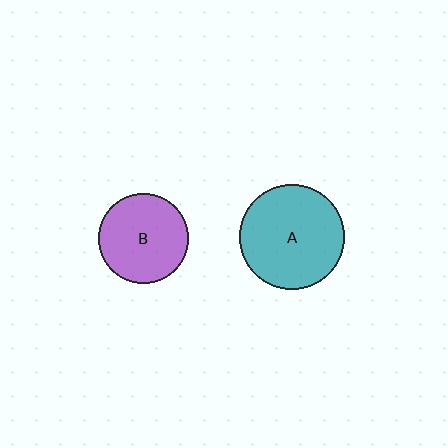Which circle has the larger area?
Circle A (teal).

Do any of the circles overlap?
No, none of the circles overlap.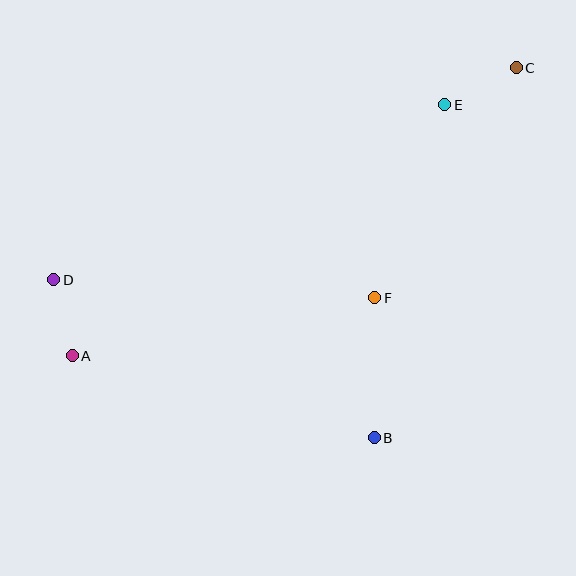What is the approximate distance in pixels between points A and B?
The distance between A and B is approximately 312 pixels.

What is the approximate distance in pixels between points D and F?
The distance between D and F is approximately 321 pixels.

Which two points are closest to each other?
Points A and D are closest to each other.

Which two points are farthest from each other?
Points A and C are farthest from each other.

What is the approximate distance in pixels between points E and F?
The distance between E and F is approximately 205 pixels.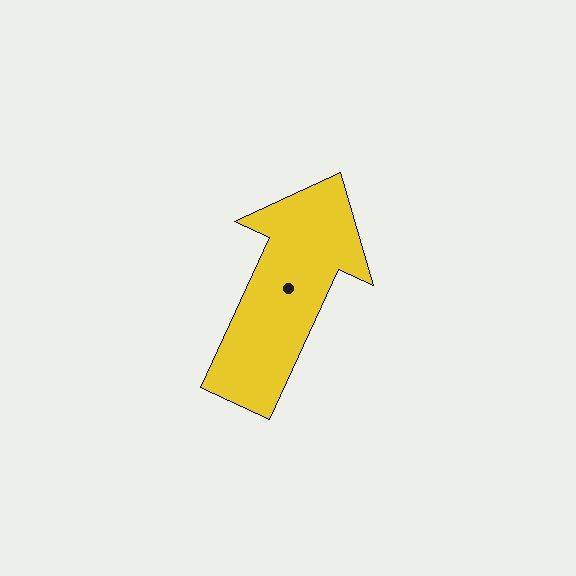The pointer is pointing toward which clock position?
Roughly 1 o'clock.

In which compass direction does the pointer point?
Northeast.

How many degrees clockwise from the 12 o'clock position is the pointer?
Approximately 25 degrees.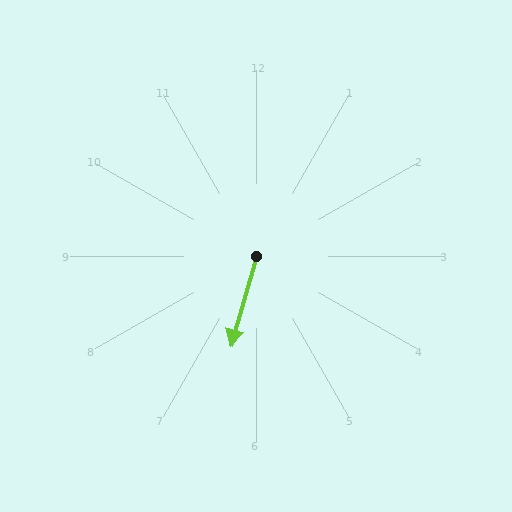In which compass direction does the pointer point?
South.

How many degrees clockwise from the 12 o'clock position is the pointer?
Approximately 196 degrees.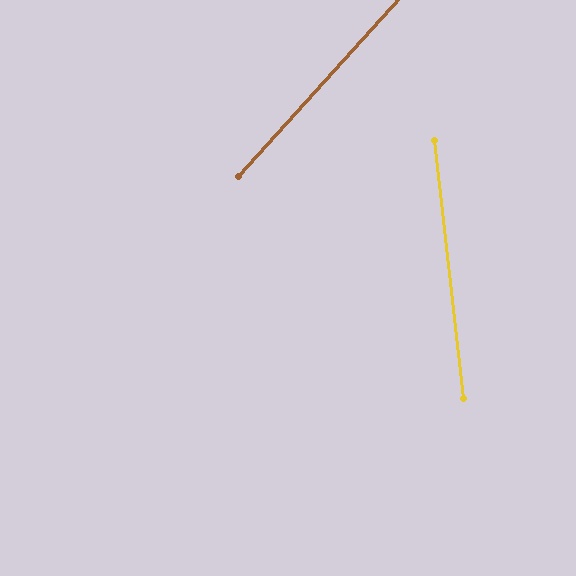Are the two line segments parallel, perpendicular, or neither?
Neither parallel nor perpendicular — they differ by about 48°.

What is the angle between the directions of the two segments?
Approximately 48 degrees.